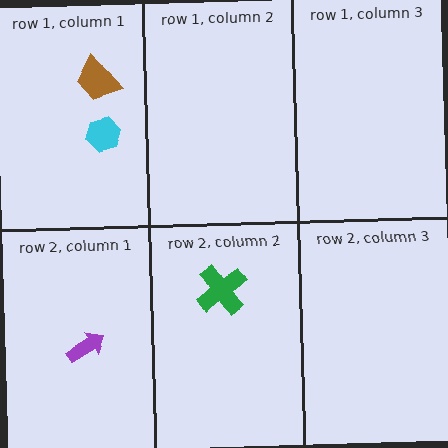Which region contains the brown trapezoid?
The row 1, column 1 region.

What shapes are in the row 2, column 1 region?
The purple arrow.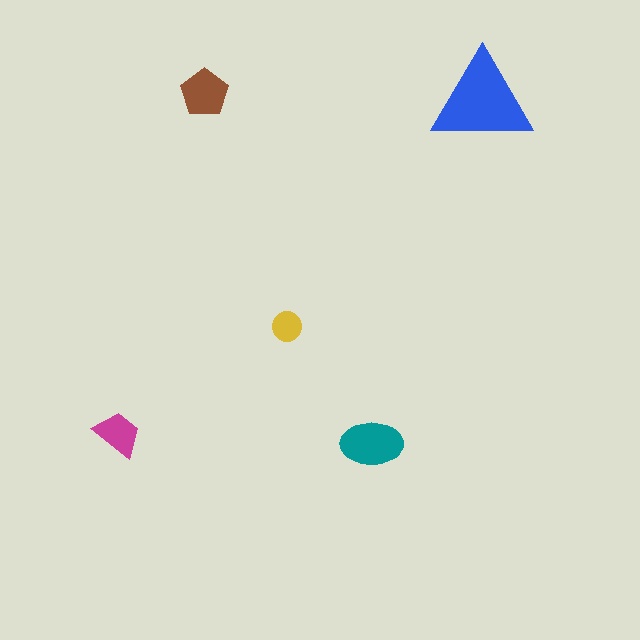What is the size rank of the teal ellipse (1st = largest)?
2nd.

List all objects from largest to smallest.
The blue triangle, the teal ellipse, the brown pentagon, the magenta trapezoid, the yellow circle.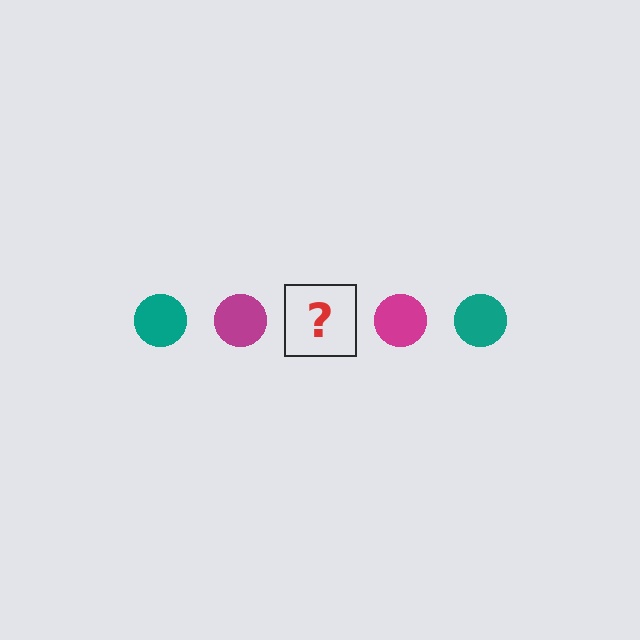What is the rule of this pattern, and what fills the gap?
The rule is that the pattern cycles through teal, magenta circles. The gap should be filled with a teal circle.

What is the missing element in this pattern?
The missing element is a teal circle.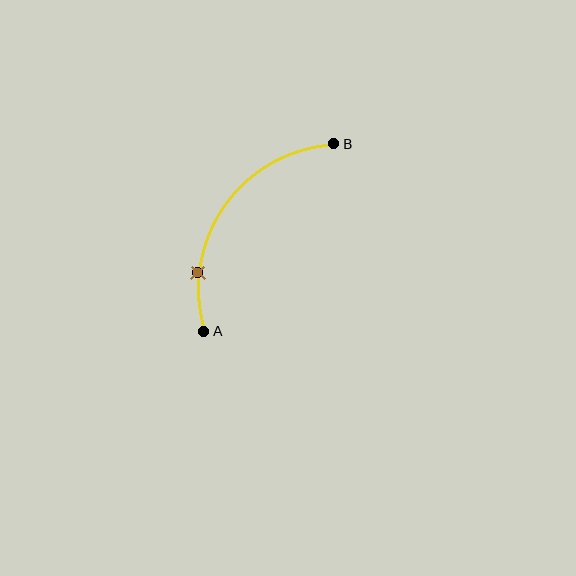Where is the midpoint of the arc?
The arc midpoint is the point on the curve farthest from the straight line joining A and B. It sits above and to the left of that line.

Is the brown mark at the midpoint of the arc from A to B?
No. The brown mark lies on the arc but is closer to endpoint A. The arc midpoint would be at the point on the curve equidistant along the arc from both A and B.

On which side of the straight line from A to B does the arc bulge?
The arc bulges above and to the left of the straight line connecting A and B.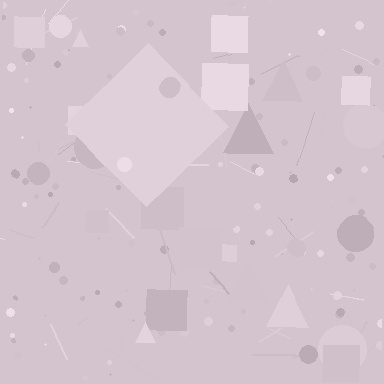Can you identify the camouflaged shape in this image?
The camouflaged shape is a diamond.